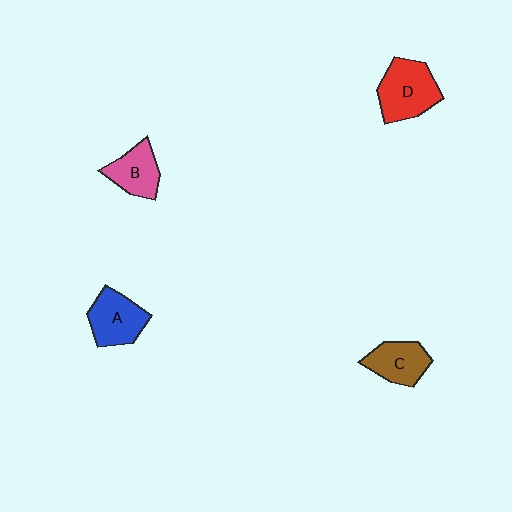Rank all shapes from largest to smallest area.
From largest to smallest: D (red), A (blue), C (brown), B (pink).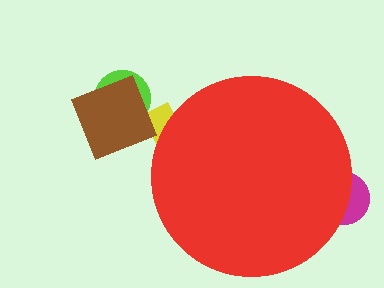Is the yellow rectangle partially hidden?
Yes, the yellow rectangle is partially hidden behind the red circle.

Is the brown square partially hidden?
No, the brown square is fully visible.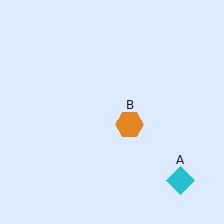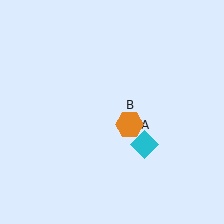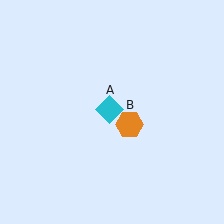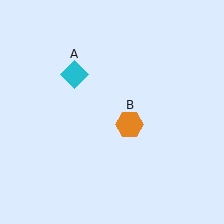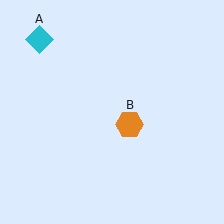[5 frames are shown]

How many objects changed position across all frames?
1 object changed position: cyan diamond (object A).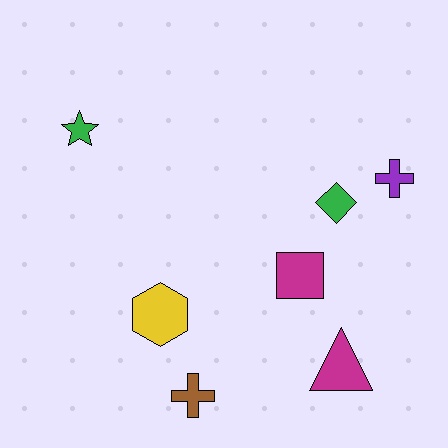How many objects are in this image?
There are 7 objects.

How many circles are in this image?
There are no circles.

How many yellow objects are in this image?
There is 1 yellow object.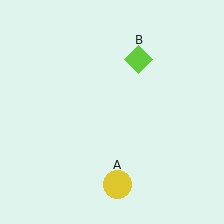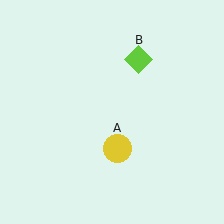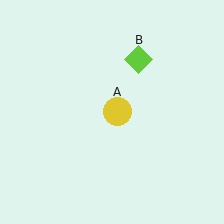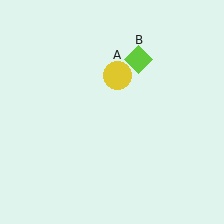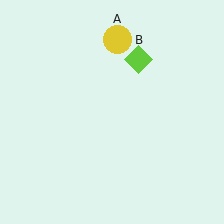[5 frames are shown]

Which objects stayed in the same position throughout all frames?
Lime diamond (object B) remained stationary.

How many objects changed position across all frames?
1 object changed position: yellow circle (object A).